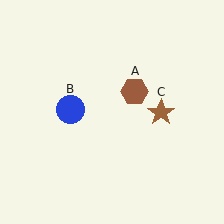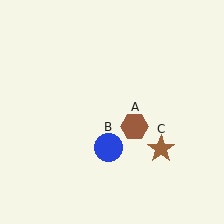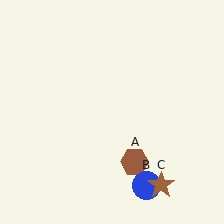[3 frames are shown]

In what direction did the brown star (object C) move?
The brown star (object C) moved down.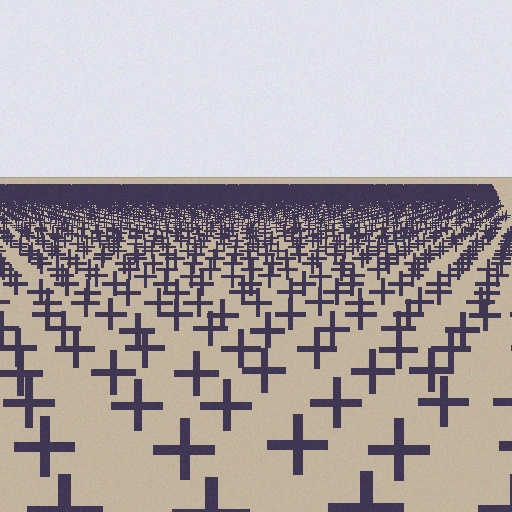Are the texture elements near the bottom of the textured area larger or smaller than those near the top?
Larger. Near the bottom, elements are closer to the viewer and appear at a bigger on-screen size.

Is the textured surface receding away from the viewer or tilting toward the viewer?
The surface is receding away from the viewer. Texture elements get smaller and denser toward the top.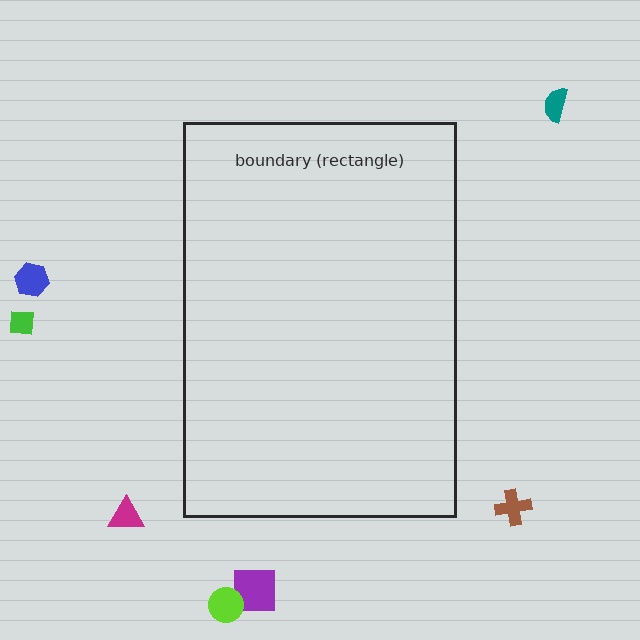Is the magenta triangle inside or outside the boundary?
Outside.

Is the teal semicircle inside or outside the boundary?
Outside.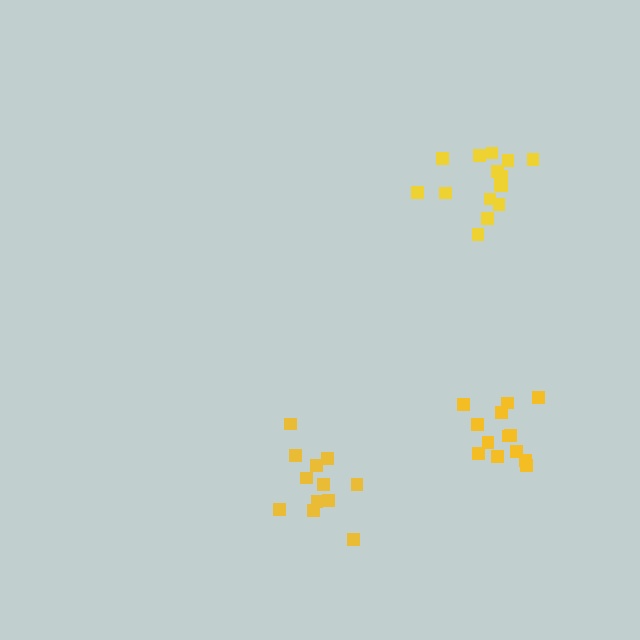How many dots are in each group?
Group 1: 13 dots, Group 2: 13 dots, Group 3: 15 dots (41 total).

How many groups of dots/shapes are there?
There are 3 groups.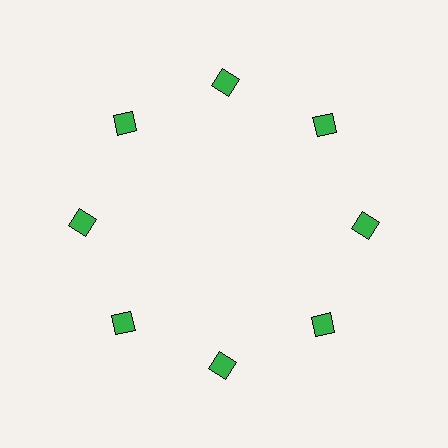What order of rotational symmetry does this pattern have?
This pattern has 8-fold rotational symmetry.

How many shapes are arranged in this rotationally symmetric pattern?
There are 8 shapes, arranged in 8 groups of 1.